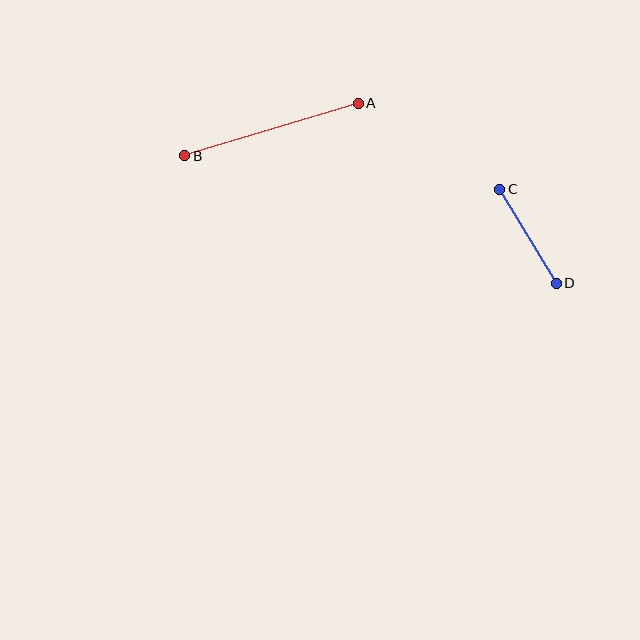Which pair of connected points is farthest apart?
Points A and B are farthest apart.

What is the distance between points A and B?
The distance is approximately 181 pixels.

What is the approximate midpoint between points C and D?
The midpoint is at approximately (528, 236) pixels.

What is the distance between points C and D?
The distance is approximately 110 pixels.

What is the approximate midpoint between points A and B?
The midpoint is at approximately (272, 129) pixels.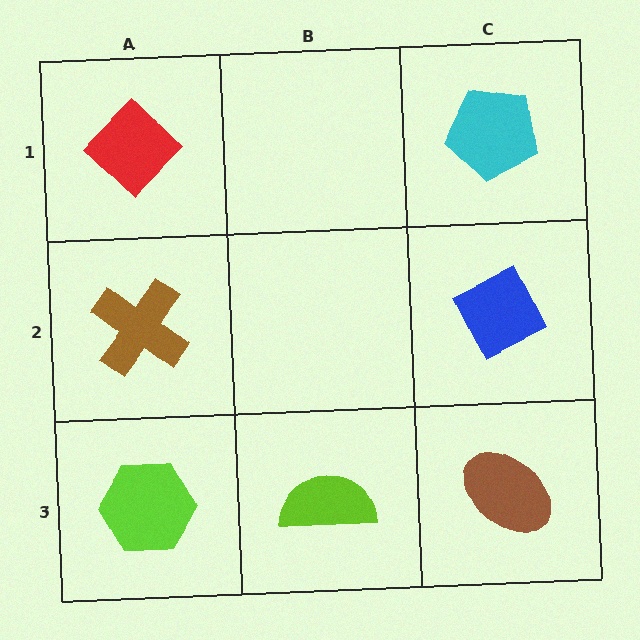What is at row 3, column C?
A brown ellipse.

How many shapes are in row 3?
3 shapes.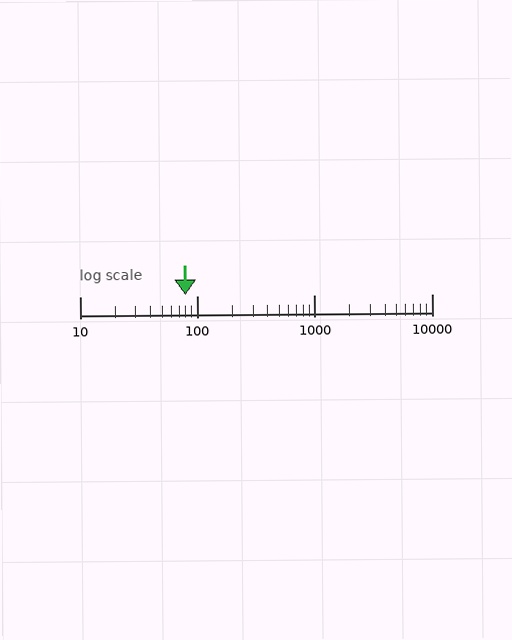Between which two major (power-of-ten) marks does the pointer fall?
The pointer is between 10 and 100.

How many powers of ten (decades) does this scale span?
The scale spans 3 decades, from 10 to 10000.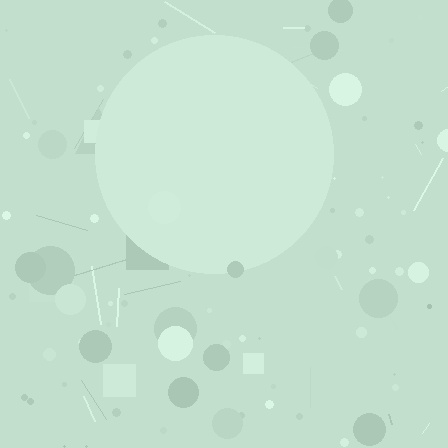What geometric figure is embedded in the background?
A circle is embedded in the background.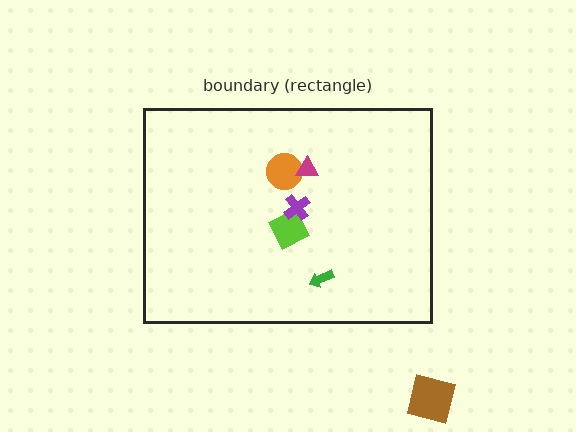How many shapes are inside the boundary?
5 inside, 1 outside.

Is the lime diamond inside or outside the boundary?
Inside.